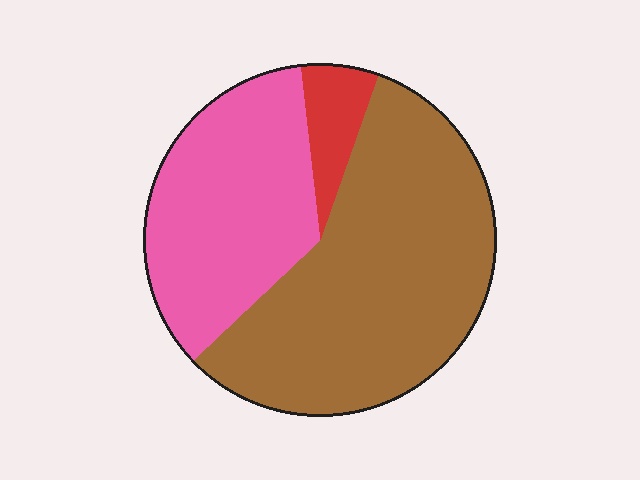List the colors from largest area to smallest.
From largest to smallest: brown, pink, red.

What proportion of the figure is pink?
Pink covers 35% of the figure.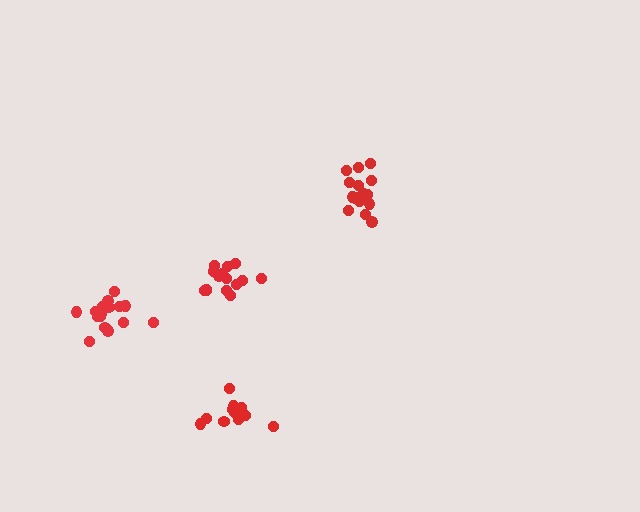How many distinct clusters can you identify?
There are 4 distinct clusters.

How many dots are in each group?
Group 1: 15 dots, Group 2: 11 dots, Group 3: 16 dots, Group 4: 16 dots (58 total).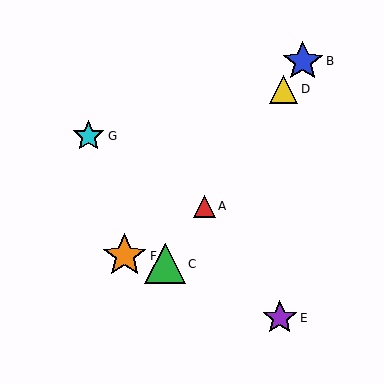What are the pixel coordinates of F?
Object F is at (125, 256).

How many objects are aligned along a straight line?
4 objects (A, B, C, D) are aligned along a straight line.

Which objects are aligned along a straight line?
Objects A, B, C, D are aligned along a straight line.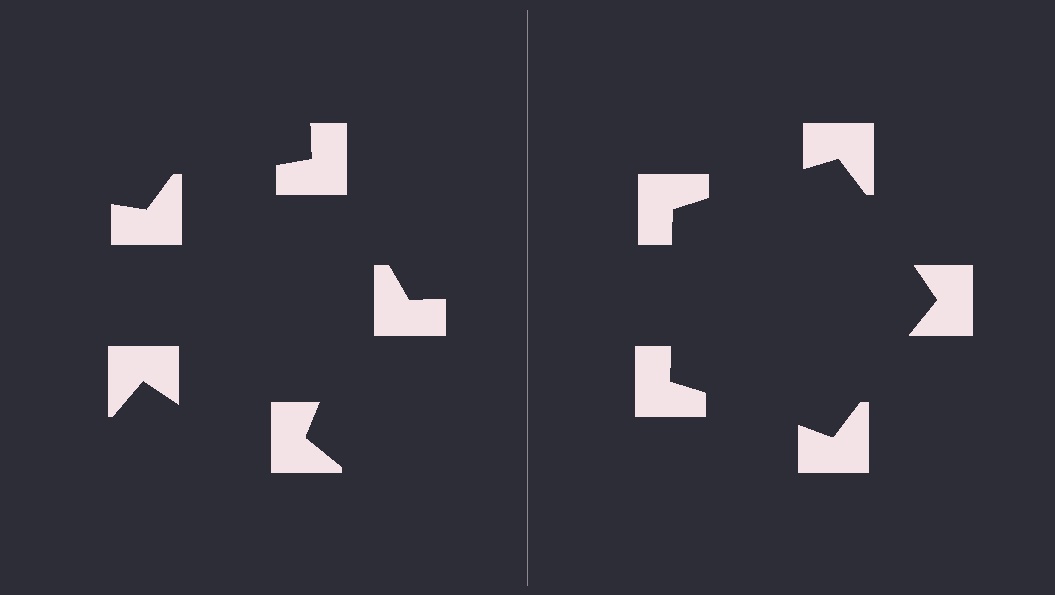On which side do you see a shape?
An illusory pentagon appears on the right side. On the left side the wedge cuts are rotated, so no coherent shape forms.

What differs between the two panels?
The notched squares are positioned identically on both sides; only the wedge orientations differ. On the right they align to a pentagon; on the left they are misaligned.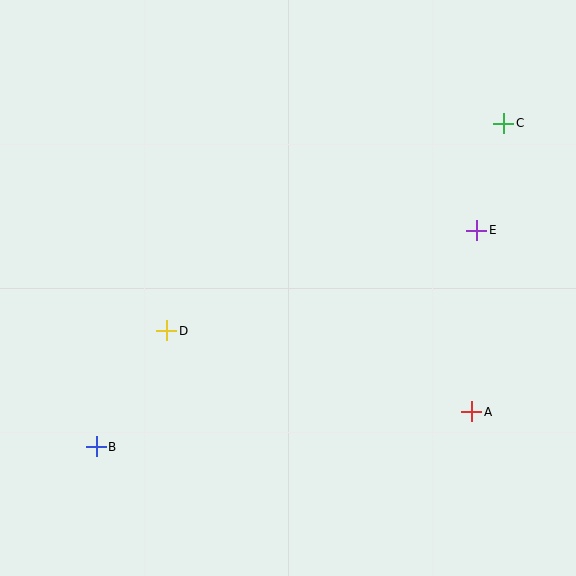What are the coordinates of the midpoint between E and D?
The midpoint between E and D is at (322, 281).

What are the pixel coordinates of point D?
Point D is at (167, 331).